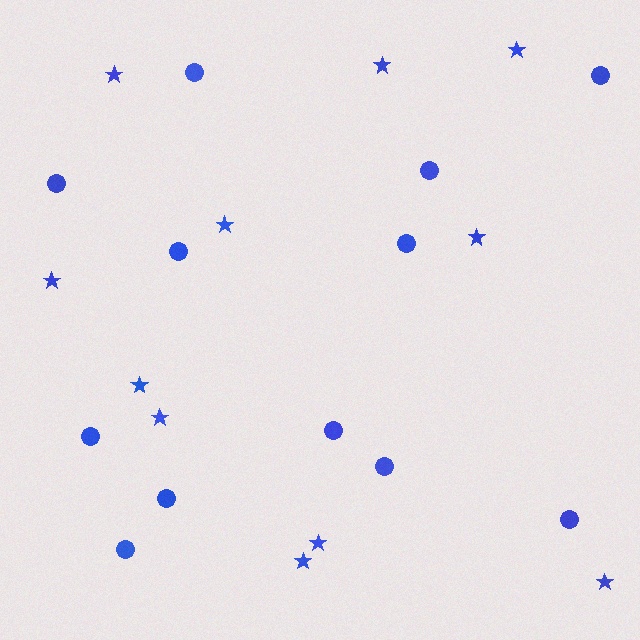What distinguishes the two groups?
There are 2 groups: one group of stars (11) and one group of circles (12).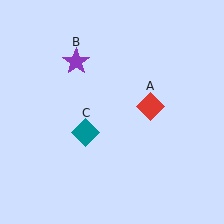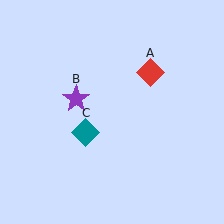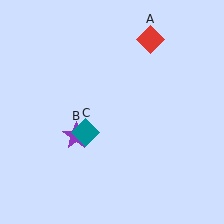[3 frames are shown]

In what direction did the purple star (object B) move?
The purple star (object B) moved down.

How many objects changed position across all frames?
2 objects changed position: red diamond (object A), purple star (object B).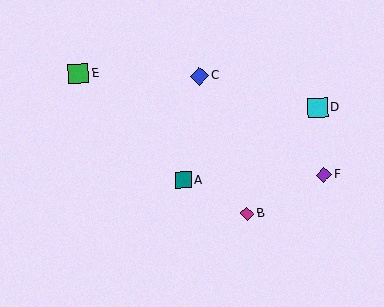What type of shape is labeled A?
Shape A is a teal square.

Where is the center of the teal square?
The center of the teal square is at (183, 180).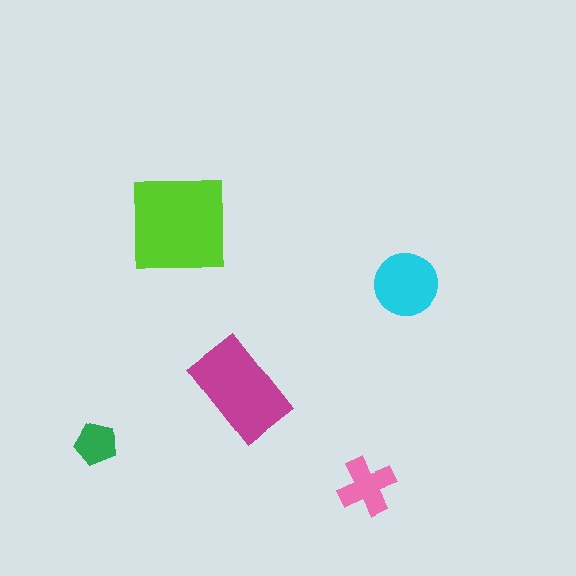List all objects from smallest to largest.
The green pentagon, the pink cross, the cyan circle, the magenta rectangle, the lime square.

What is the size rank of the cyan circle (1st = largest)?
3rd.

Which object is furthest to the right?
The cyan circle is rightmost.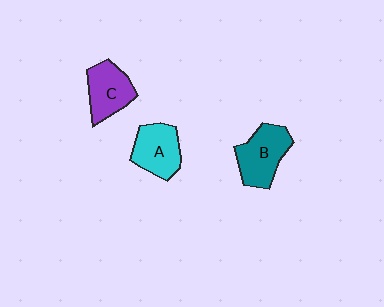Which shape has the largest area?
Shape B (teal).